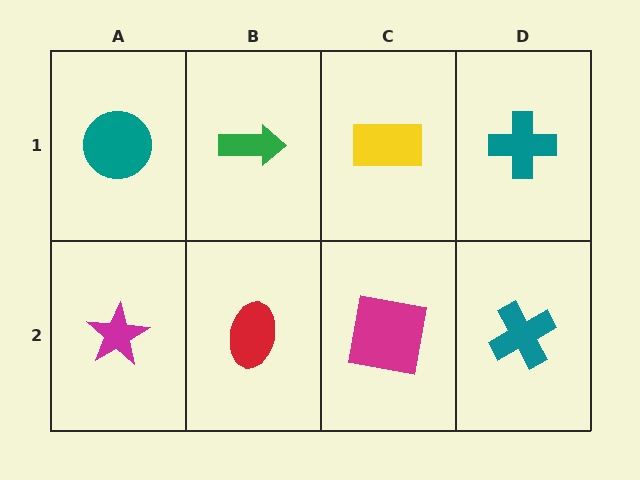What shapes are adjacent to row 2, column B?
A green arrow (row 1, column B), a magenta star (row 2, column A), a magenta square (row 2, column C).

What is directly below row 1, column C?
A magenta square.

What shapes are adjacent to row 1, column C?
A magenta square (row 2, column C), a green arrow (row 1, column B), a teal cross (row 1, column D).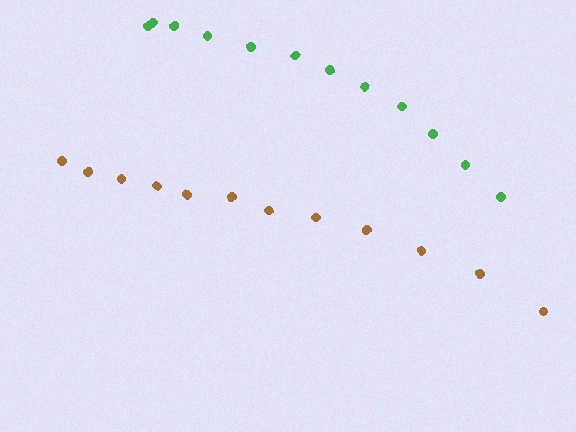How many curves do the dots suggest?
There are 2 distinct paths.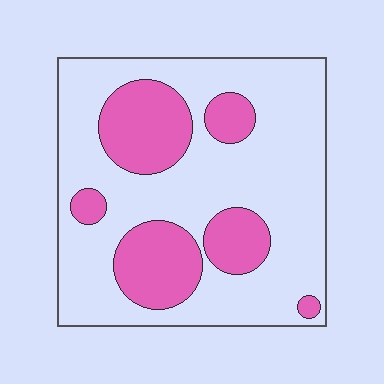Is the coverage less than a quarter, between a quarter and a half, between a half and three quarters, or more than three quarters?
Between a quarter and a half.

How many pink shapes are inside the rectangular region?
6.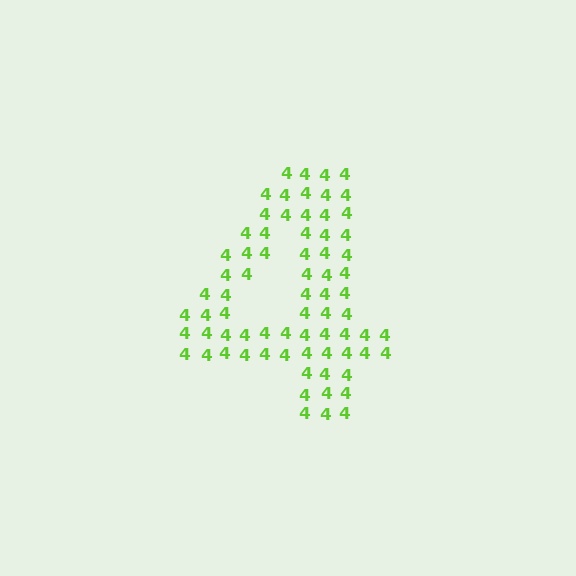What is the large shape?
The large shape is the digit 4.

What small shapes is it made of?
It is made of small digit 4's.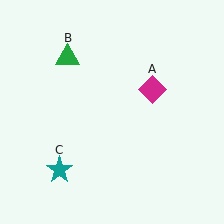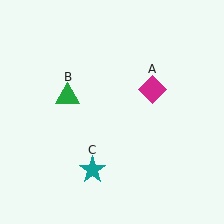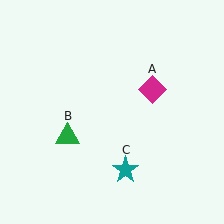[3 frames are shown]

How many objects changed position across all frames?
2 objects changed position: green triangle (object B), teal star (object C).